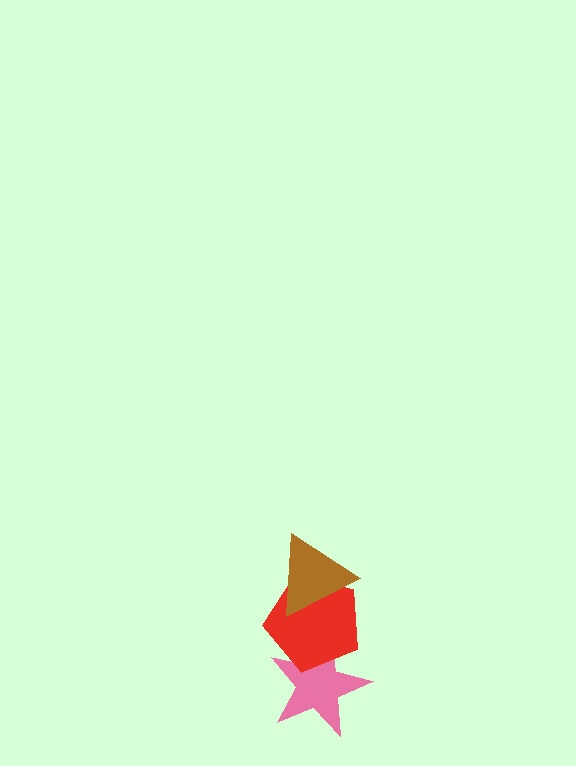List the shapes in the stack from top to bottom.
From top to bottom: the brown triangle, the red pentagon, the pink star.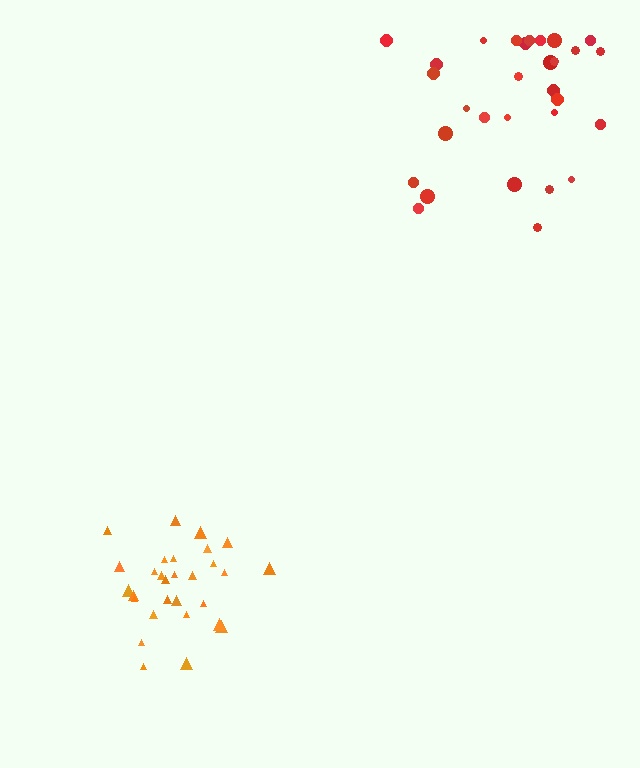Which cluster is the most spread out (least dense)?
Red.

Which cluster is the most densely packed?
Orange.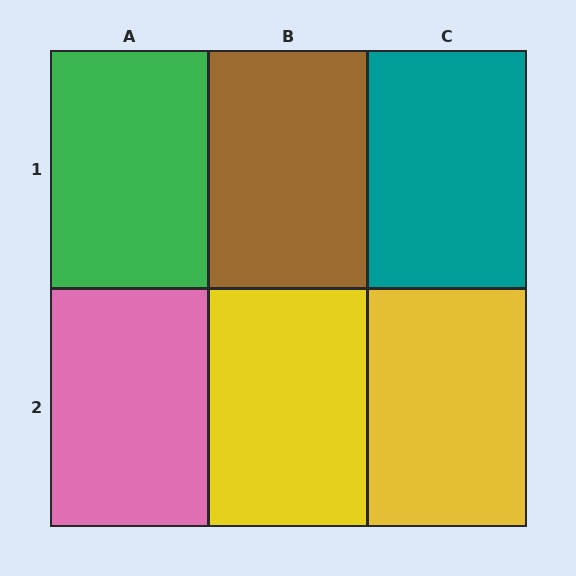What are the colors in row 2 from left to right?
Pink, yellow, yellow.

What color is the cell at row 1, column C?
Teal.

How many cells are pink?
1 cell is pink.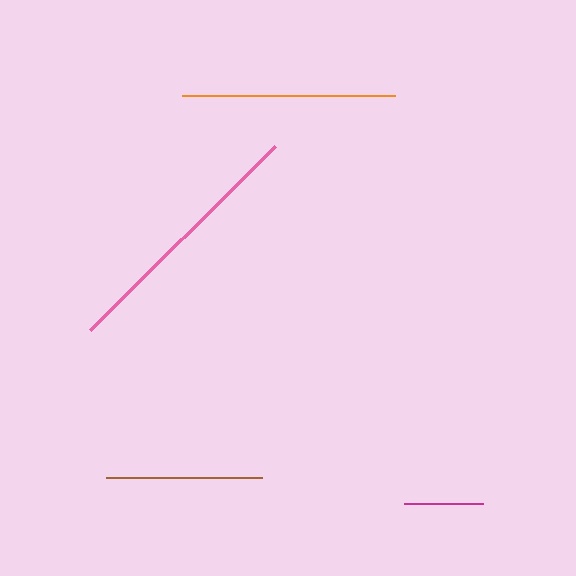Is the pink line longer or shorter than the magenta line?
The pink line is longer than the magenta line.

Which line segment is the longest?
The pink line is the longest at approximately 260 pixels.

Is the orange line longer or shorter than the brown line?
The orange line is longer than the brown line.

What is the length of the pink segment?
The pink segment is approximately 260 pixels long.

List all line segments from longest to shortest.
From longest to shortest: pink, orange, brown, magenta.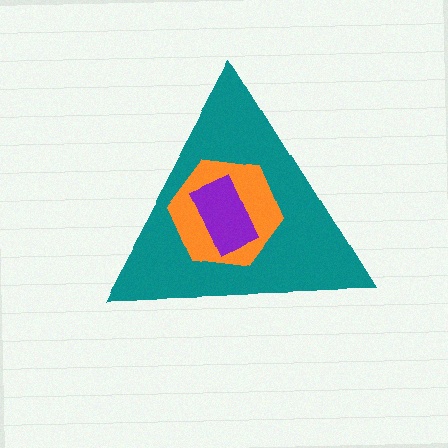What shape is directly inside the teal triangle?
The orange hexagon.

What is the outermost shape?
The teal triangle.